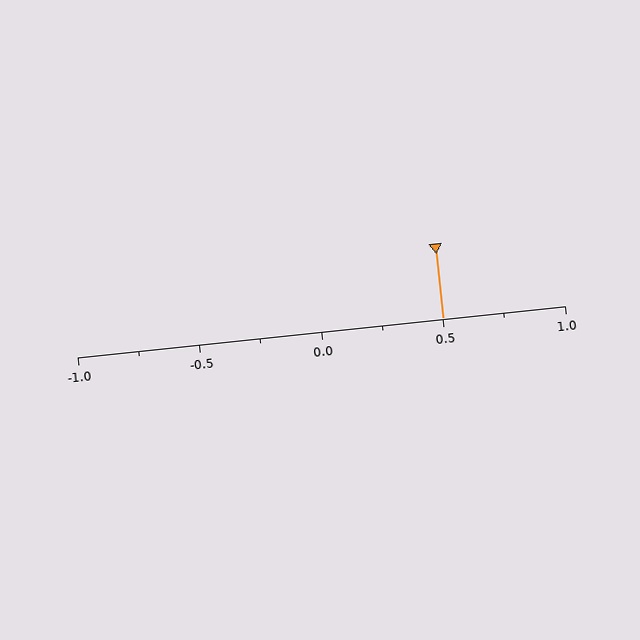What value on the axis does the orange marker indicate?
The marker indicates approximately 0.5.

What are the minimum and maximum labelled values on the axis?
The axis runs from -1.0 to 1.0.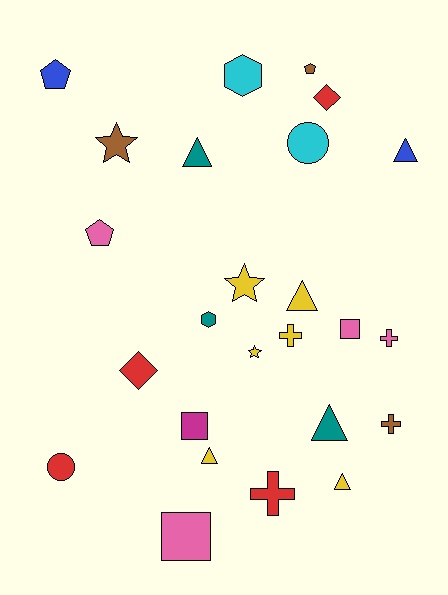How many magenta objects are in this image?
There is 1 magenta object.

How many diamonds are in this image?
There are 2 diamonds.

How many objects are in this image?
There are 25 objects.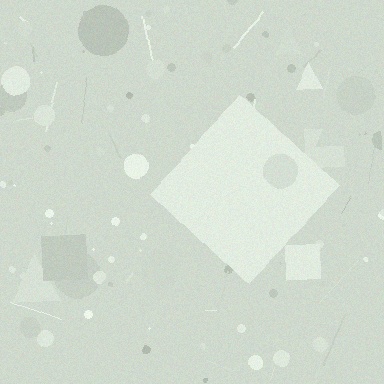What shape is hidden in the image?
A diamond is hidden in the image.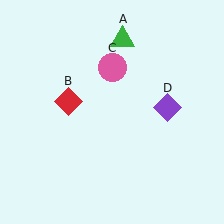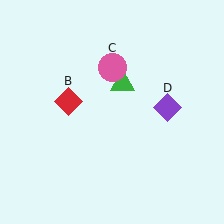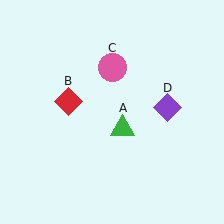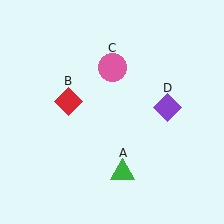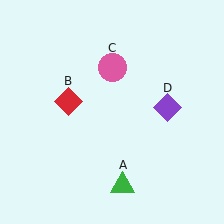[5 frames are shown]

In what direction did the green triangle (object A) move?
The green triangle (object A) moved down.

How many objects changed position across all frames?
1 object changed position: green triangle (object A).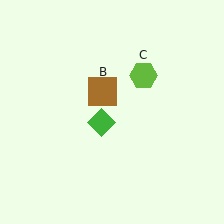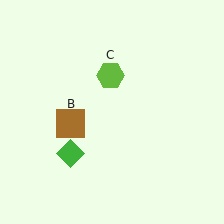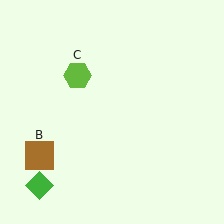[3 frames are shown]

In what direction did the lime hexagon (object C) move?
The lime hexagon (object C) moved left.